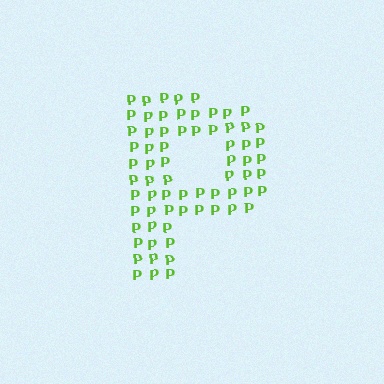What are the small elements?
The small elements are letter P's.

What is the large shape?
The large shape is the letter P.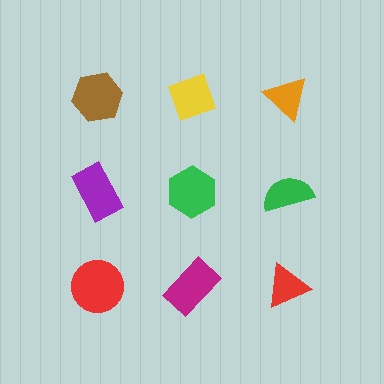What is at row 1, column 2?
A yellow diamond.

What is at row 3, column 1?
A red circle.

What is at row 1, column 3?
An orange triangle.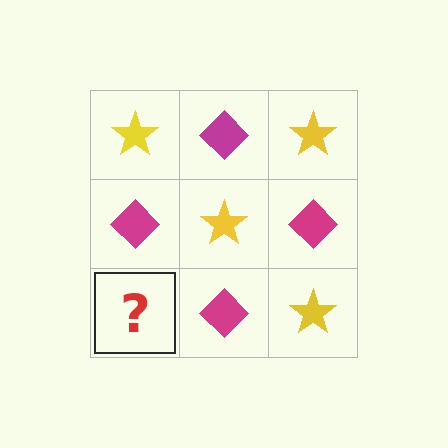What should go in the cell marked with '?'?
The missing cell should contain a yellow star.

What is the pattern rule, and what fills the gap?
The rule is that it alternates yellow star and magenta diamond in a checkerboard pattern. The gap should be filled with a yellow star.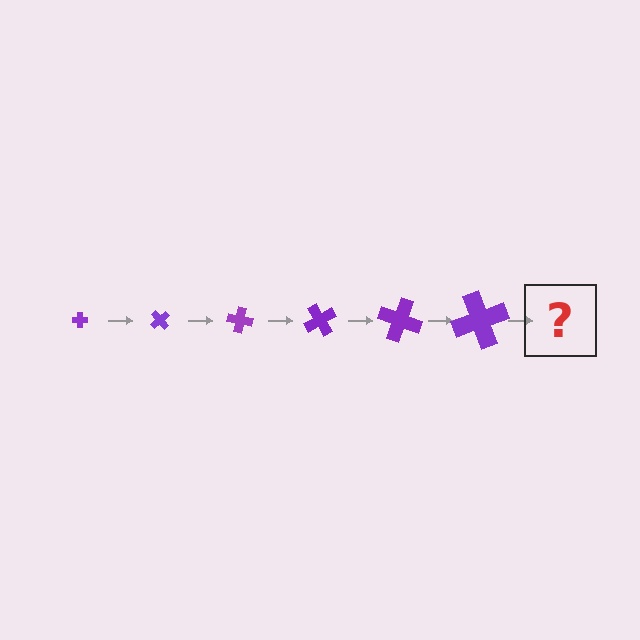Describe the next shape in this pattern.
It should be a cross, larger than the previous one and rotated 300 degrees from the start.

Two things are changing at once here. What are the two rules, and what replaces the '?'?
The two rules are that the cross grows larger each step and it rotates 50 degrees each step. The '?' should be a cross, larger than the previous one and rotated 300 degrees from the start.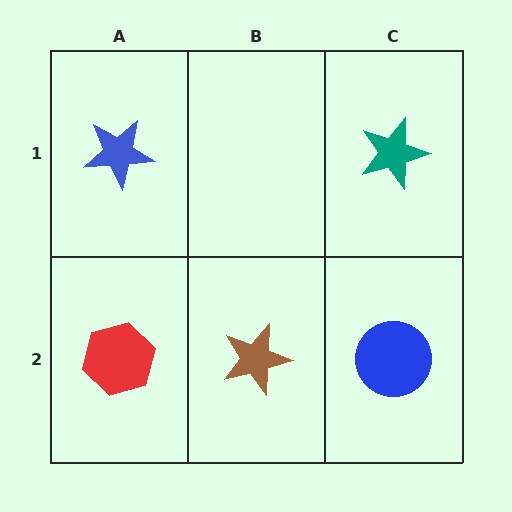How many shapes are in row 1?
2 shapes.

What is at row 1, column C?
A teal star.